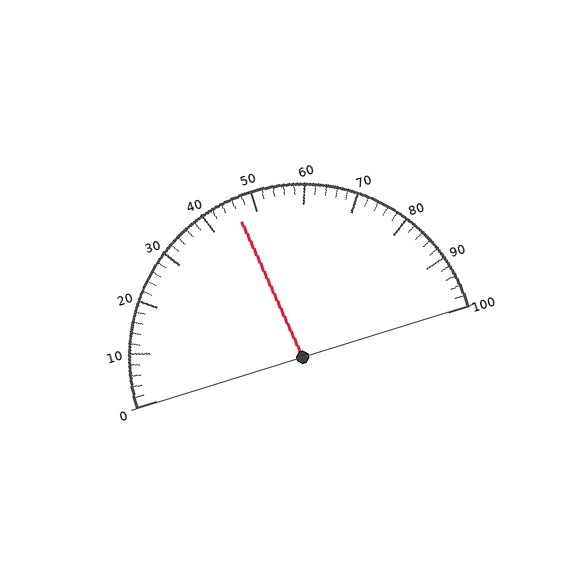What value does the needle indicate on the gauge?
The needle indicates approximately 46.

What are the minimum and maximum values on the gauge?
The gauge ranges from 0 to 100.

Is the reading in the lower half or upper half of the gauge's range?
The reading is in the lower half of the range (0 to 100).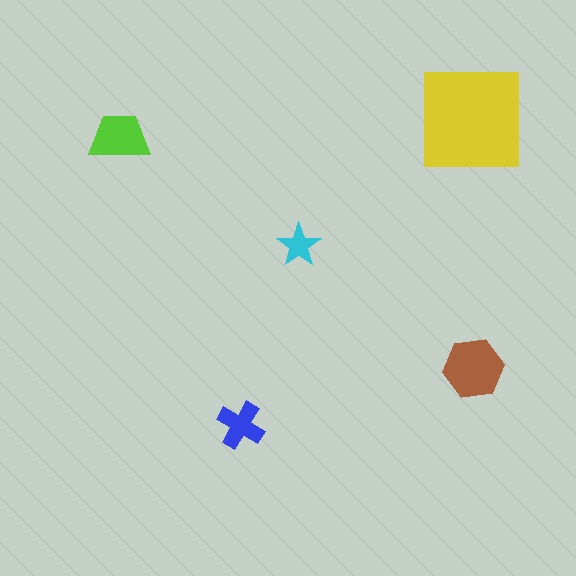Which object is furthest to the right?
The brown hexagon is rightmost.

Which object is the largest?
The yellow square.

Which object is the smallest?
The cyan star.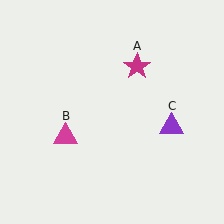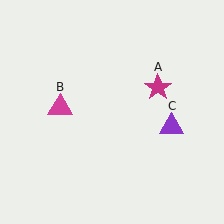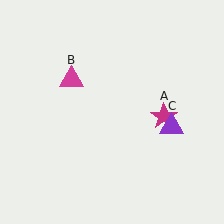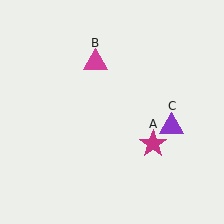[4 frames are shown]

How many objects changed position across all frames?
2 objects changed position: magenta star (object A), magenta triangle (object B).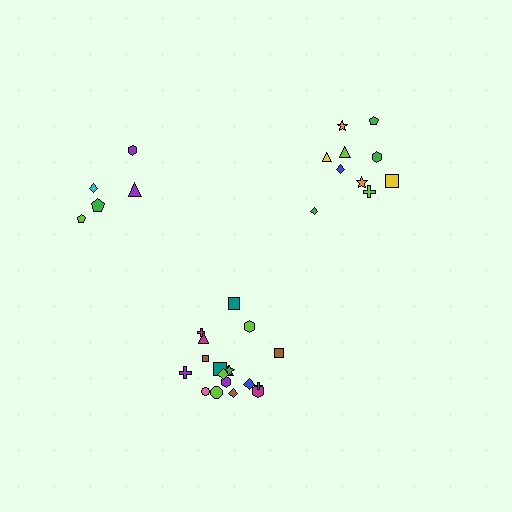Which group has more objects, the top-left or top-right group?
The top-right group.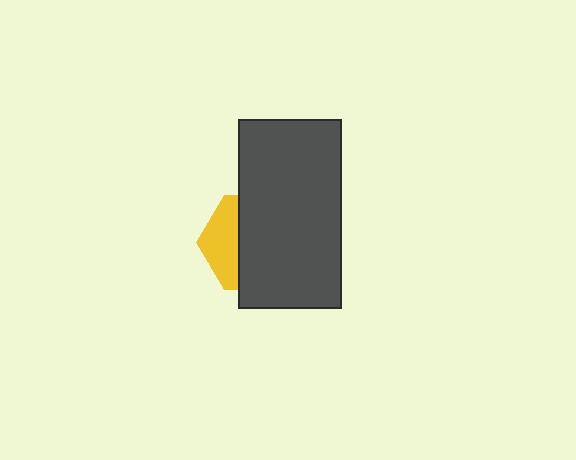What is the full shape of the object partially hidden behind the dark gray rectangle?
The partially hidden object is a yellow hexagon.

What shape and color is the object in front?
The object in front is a dark gray rectangle.